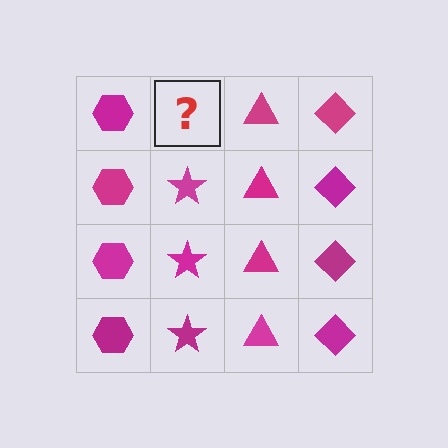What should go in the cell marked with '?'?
The missing cell should contain a magenta star.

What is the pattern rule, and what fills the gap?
The rule is that each column has a consistent shape. The gap should be filled with a magenta star.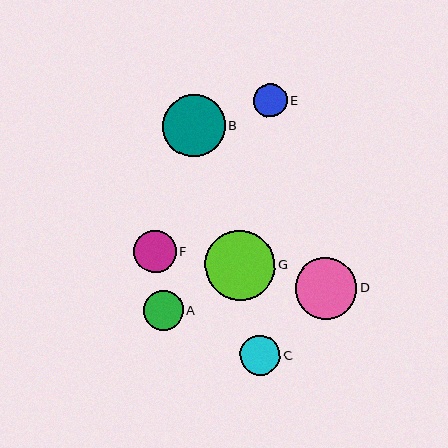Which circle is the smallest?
Circle E is the smallest with a size of approximately 33 pixels.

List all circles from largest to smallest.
From largest to smallest: G, B, D, F, C, A, E.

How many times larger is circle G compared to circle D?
Circle G is approximately 1.1 times the size of circle D.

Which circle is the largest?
Circle G is the largest with a size of approximately 70 pixels.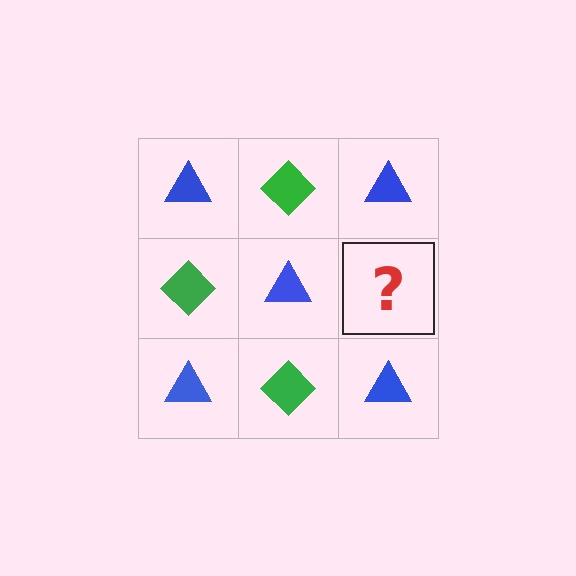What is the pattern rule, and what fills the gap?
The rule is that it alternates blue triangle and green diamond in a checkerboard pattern. The gap should be filled with a green diamond.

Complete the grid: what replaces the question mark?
The question mark should be replaced with a green diamond.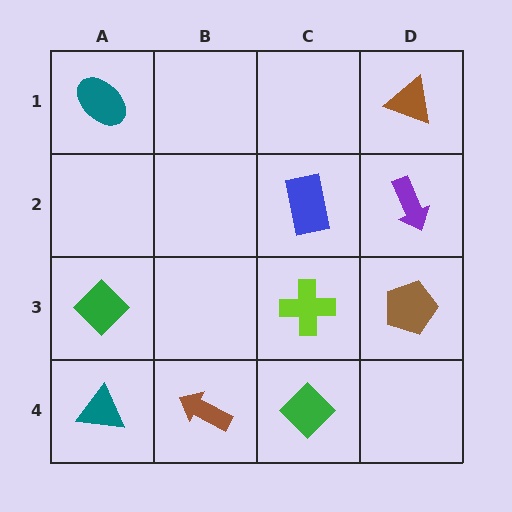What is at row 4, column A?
A teal triangle.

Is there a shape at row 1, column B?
No, that cell is empty.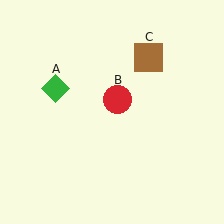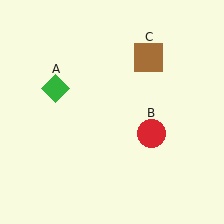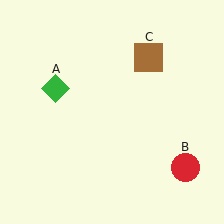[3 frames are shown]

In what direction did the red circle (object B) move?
The red circle (object B) moved down and to the right.